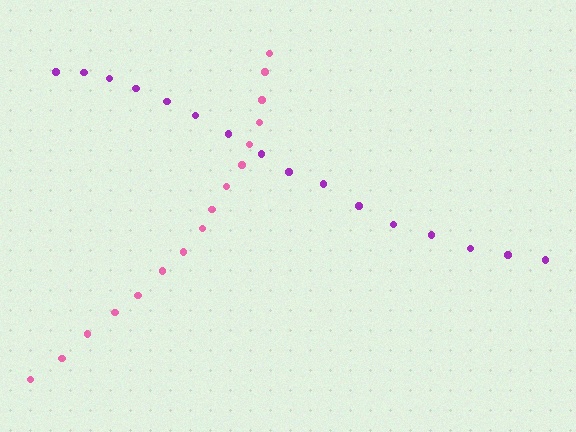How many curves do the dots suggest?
There are 2 distinct paths.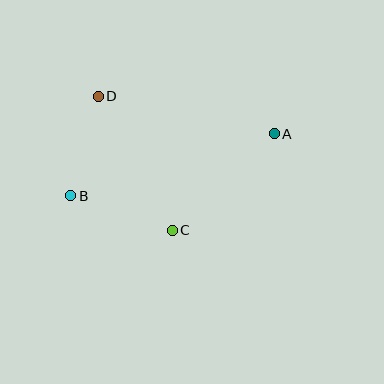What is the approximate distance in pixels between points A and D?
The distance between A and D is approximately 180 pixels.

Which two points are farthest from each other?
Points A and B are farthest from each other.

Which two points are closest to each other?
Points B and D are closest to each other.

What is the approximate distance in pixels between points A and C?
The distance between A and C is approximately 140 pixels.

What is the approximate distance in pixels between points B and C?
The distance between B and C is approximately 107 pixels.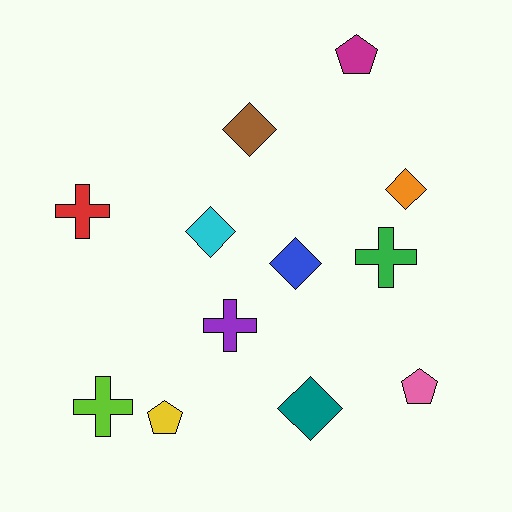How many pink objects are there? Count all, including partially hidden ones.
There is 1 pink object.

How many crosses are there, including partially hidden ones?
There are 4 crosses.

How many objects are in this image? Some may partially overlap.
There are 12 objects.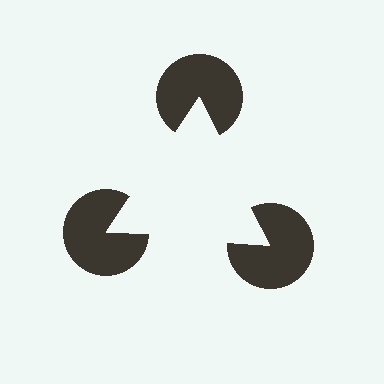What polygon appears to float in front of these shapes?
An illusory triangle — its edges are inferred from the aligned wedge cuts in the pac-man discs, not physically drawn.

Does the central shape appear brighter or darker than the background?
It typically appears slightly brighter than the background, even though no actual brightness change is drawn.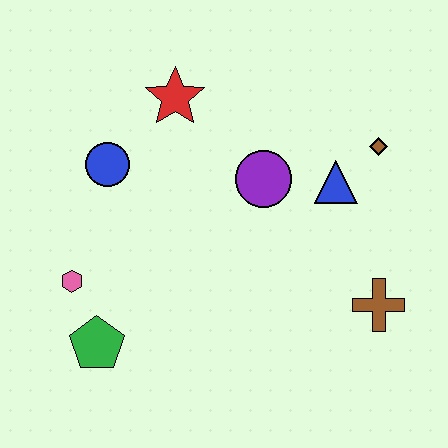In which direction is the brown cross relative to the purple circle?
The brown cross is below the purple circle.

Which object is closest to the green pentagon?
The pink hexagon is closest to the green pentagon.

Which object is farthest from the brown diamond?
The green pentagon is farthest from the brown diamond.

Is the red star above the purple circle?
Yes